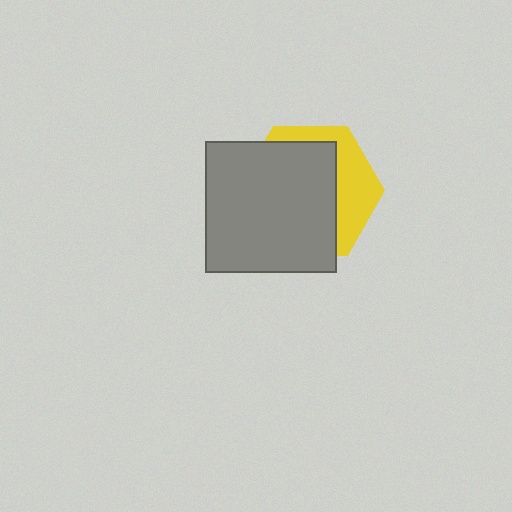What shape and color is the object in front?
The object in front is a gray square.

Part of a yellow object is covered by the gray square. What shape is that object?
It is a hexagon.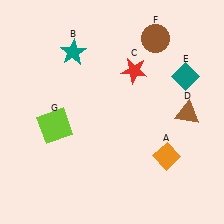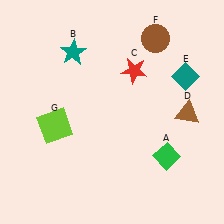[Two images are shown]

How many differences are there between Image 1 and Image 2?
There is 1 difference between the two images.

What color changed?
The diamond (A) changed from orange in Image 1 to green in Image 2.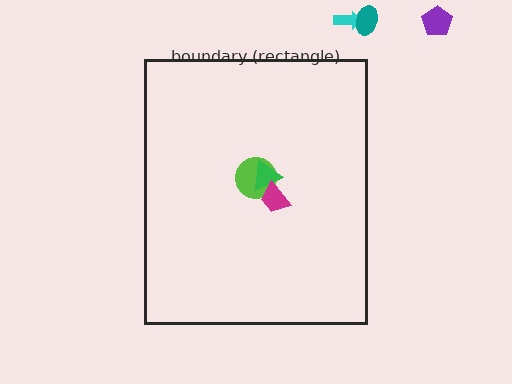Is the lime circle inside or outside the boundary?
Inside.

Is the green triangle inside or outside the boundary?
Inside.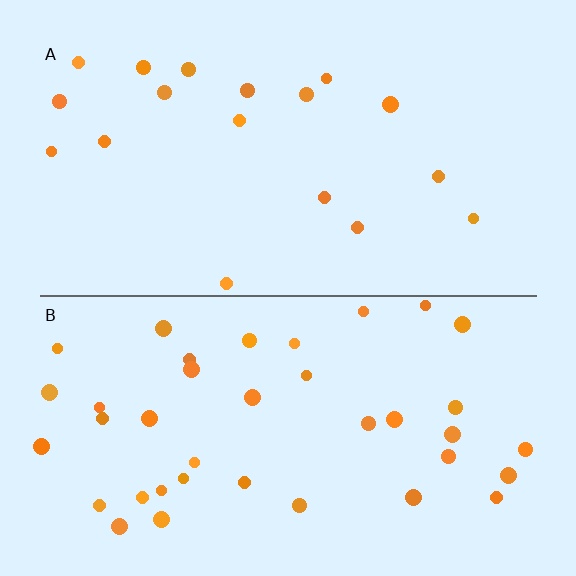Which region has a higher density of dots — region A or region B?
B (the bottom).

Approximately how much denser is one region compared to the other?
Approximately 2.1× — region B over region A.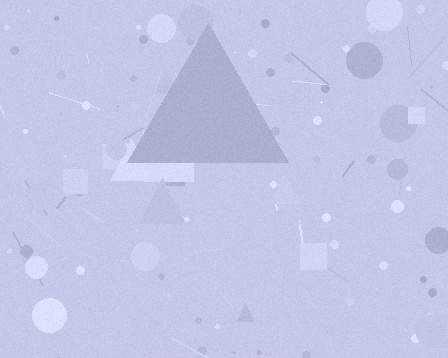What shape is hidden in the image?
A triangle is hidden in the image.